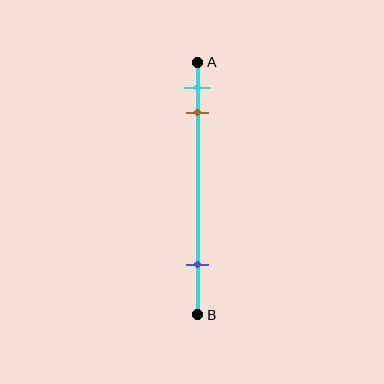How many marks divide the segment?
There are 3 marks dividing the segment.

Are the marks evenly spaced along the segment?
No, the marks are not evenly spaced.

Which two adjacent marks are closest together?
The cyan and brown marks are the closest adjacent pair.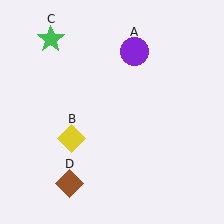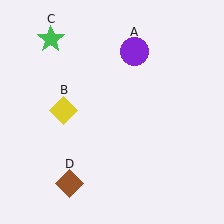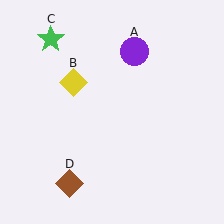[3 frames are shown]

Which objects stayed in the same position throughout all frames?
Purple circle (object A) and green star (object C) and brown diamond (object D) remained stationary.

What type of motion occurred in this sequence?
The yellow diamond (object B) rotated clockwise around the center of the scene.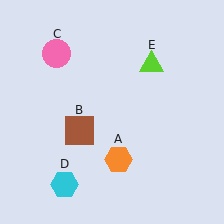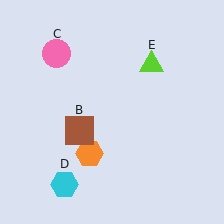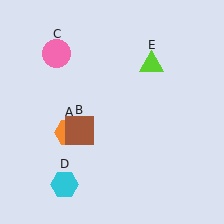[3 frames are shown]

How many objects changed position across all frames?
1 object changed position: orange hexagon (object A).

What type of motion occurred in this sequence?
The orange hexagon (object A) rotated clockwise around the center of the scene.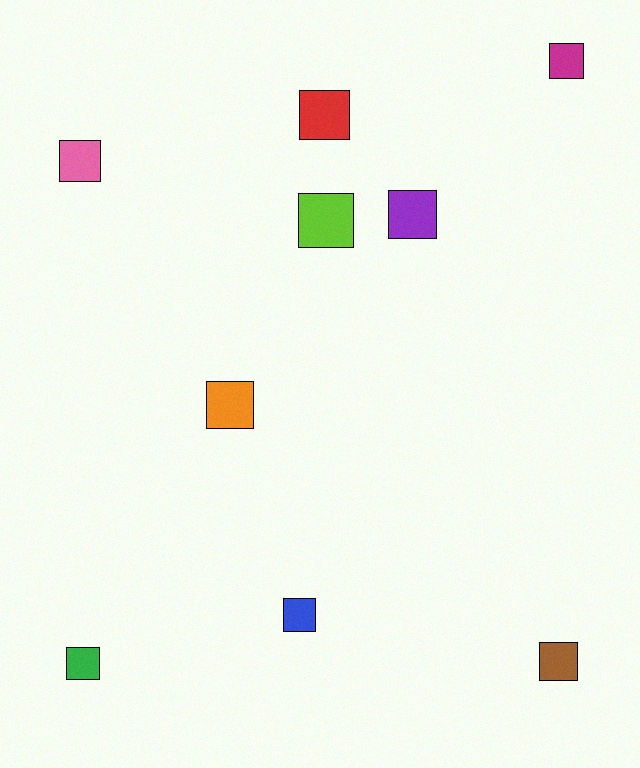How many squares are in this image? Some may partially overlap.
There are 9 squares.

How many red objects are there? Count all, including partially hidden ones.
There is 1 red object.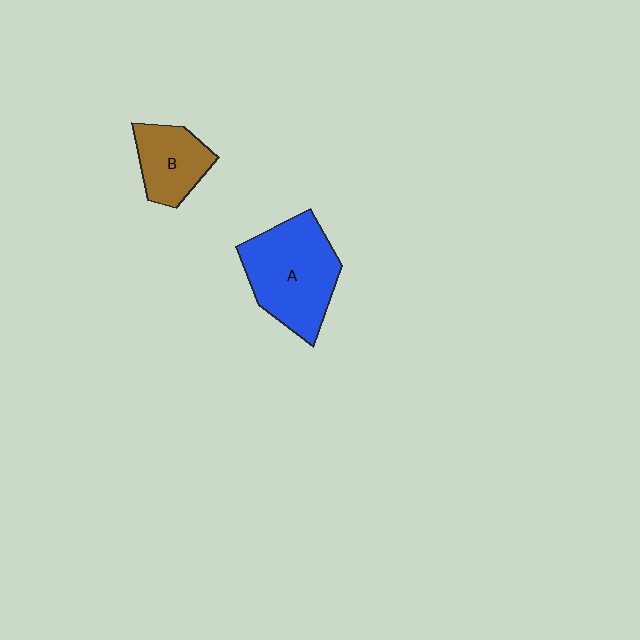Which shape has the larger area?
Shape A (blue).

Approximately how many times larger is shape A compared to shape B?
Approximately 1.8 times.